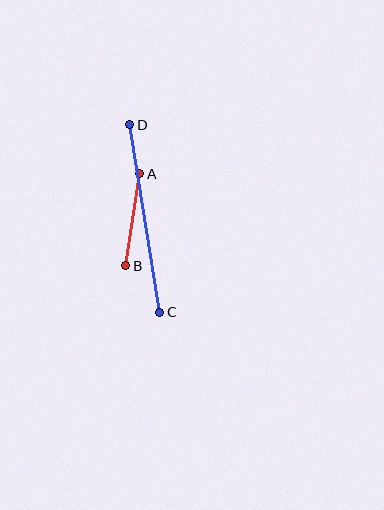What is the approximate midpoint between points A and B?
The midpoint is at approximately (133, 220) pixels.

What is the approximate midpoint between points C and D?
The midpoint is at approximately (145, 219) pixels.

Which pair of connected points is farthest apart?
Points C and D are farthest apart.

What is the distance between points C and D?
The distance is approximately 190 pixels.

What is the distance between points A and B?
The distance is approximately 93 pixels.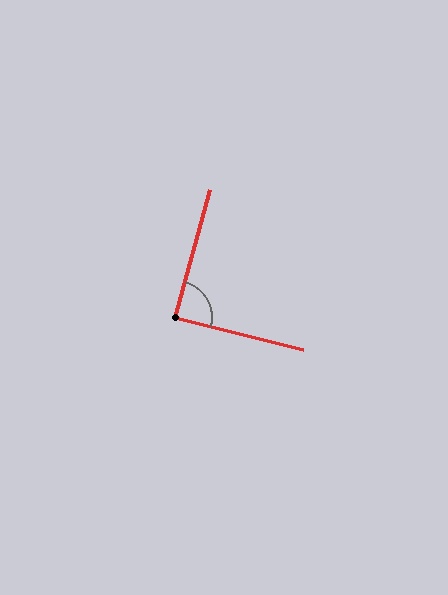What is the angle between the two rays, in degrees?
Approximately 89 degrees.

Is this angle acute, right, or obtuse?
It is approximately a right angle.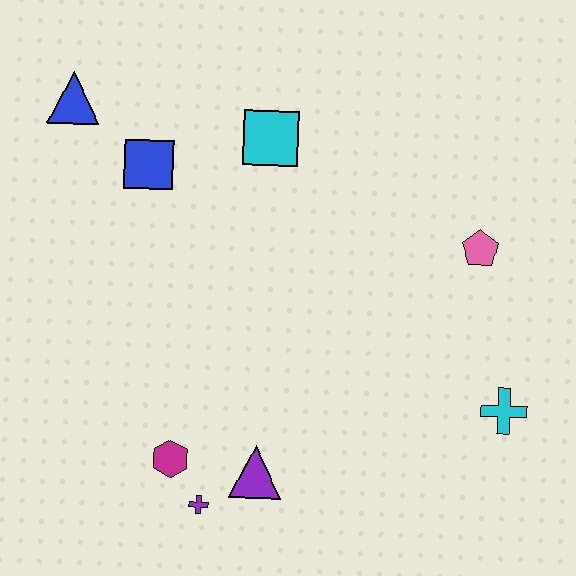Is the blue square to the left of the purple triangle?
Yes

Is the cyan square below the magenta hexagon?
No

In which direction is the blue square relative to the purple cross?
The blue square is above the purple cross.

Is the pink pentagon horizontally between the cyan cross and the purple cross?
Yes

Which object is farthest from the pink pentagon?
The blue triangle is farthest from the pink pentagon.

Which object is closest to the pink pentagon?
The cyan cross is closest to the pink pentagon.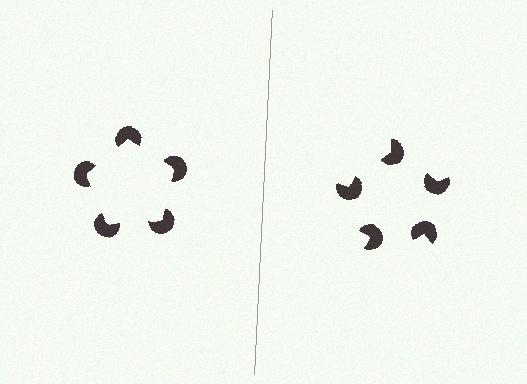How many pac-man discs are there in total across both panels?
10 — 5 on each side.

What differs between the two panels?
The pac-man discs are positioned identically on both sides; only the wedge orientations differ. On the left they align to a pentagon; on the right they are misaligned.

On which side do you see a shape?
An illusory pentagon appears on the left side. On the right side the wedge cuts are rotated, so no coherent shape forms.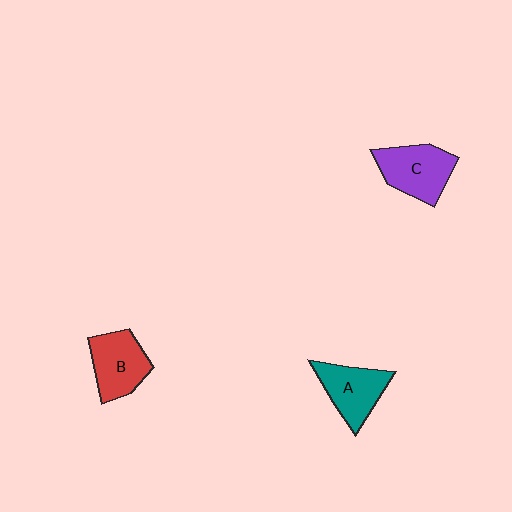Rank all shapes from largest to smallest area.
From largest to smallest: C (purple), B (red), A (teal).